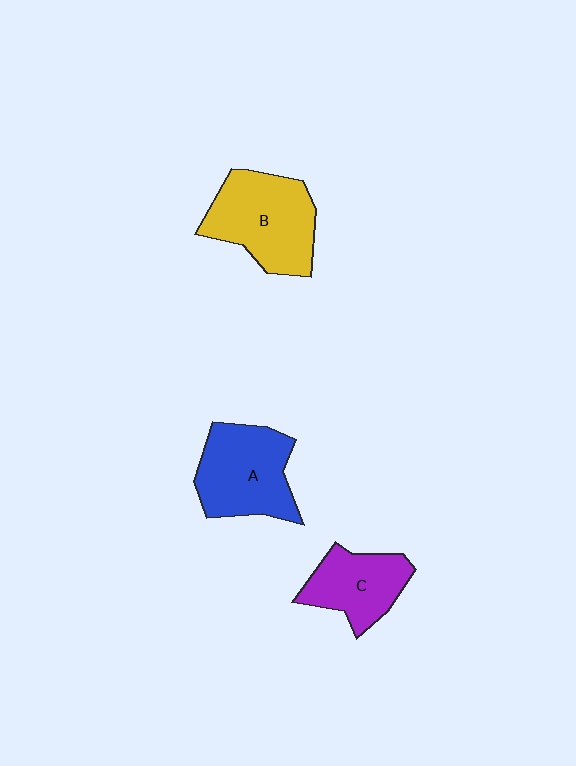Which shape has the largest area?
Shape B (yellow).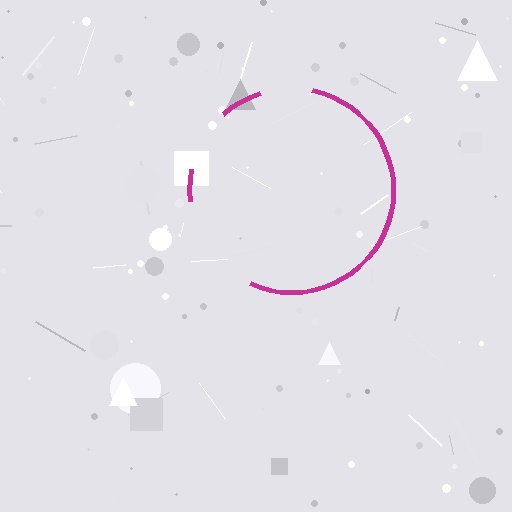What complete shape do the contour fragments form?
The contour fragments form a circle.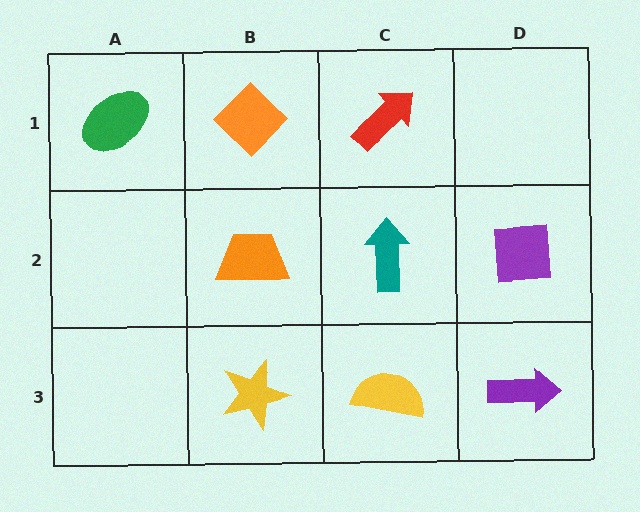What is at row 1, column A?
A green ellipse.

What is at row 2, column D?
A purple square.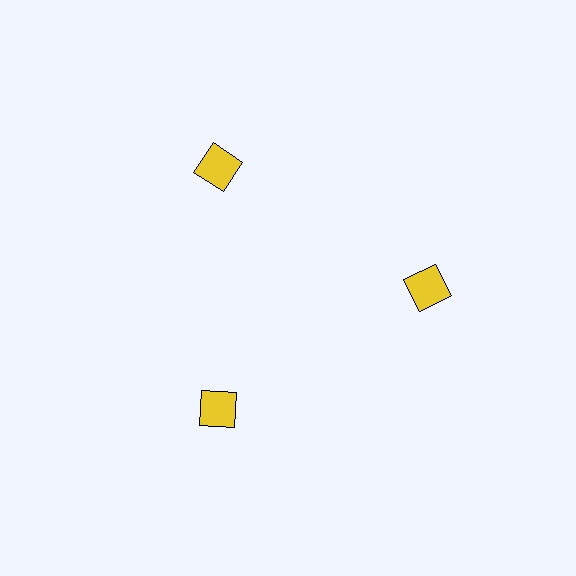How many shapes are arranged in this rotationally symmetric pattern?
There are 3 shapes, arranged in 3 groups of 1.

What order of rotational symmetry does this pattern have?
This pattern has 3-fold rotational symmetry.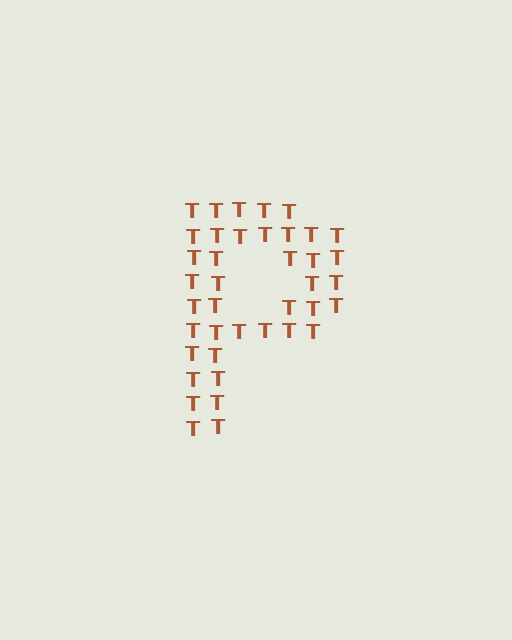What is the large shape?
The large shape is the letter P.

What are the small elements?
The small elements are letter T's.